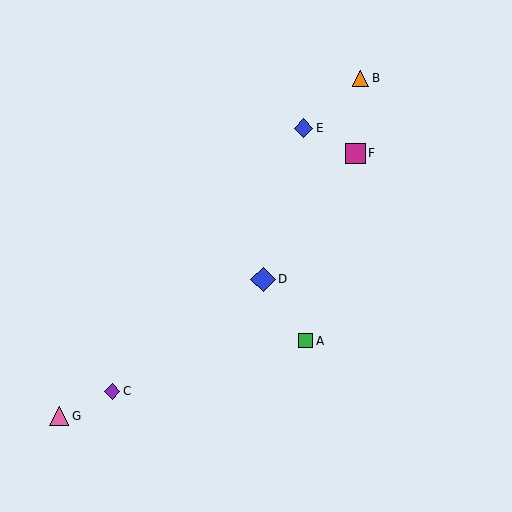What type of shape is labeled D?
Shape D is a blue diamond.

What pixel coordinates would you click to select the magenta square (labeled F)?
Click at (355, 153) to select the magenta square F.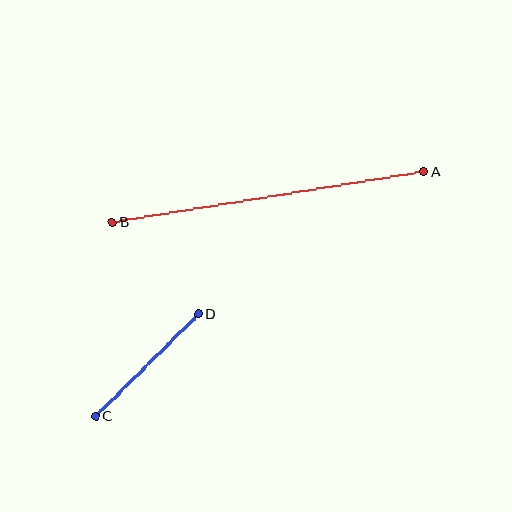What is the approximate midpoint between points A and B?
The midpoint is at approximately (268, 197) pixels.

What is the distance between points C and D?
The distance is approximately 145 pixels.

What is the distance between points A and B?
The distance is approximately 315 pixels.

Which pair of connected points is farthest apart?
Points A and B are farthest apart.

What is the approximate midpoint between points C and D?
The midpoint is at approximately (147, 365) pixels.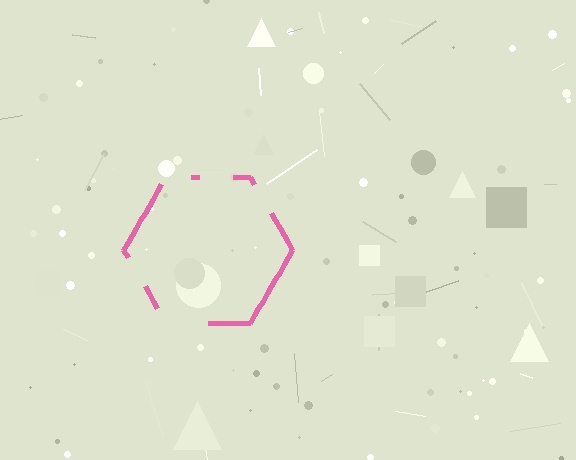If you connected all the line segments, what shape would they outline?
They would outline a hexagon.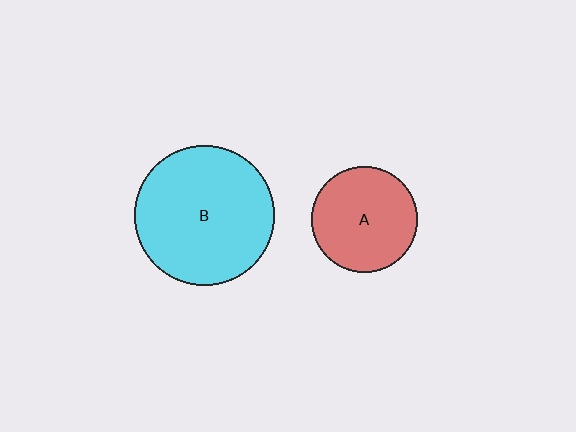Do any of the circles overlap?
No, none of the circles overlap.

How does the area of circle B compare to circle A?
Approximately 1.8 times.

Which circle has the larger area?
Circle B (cyan).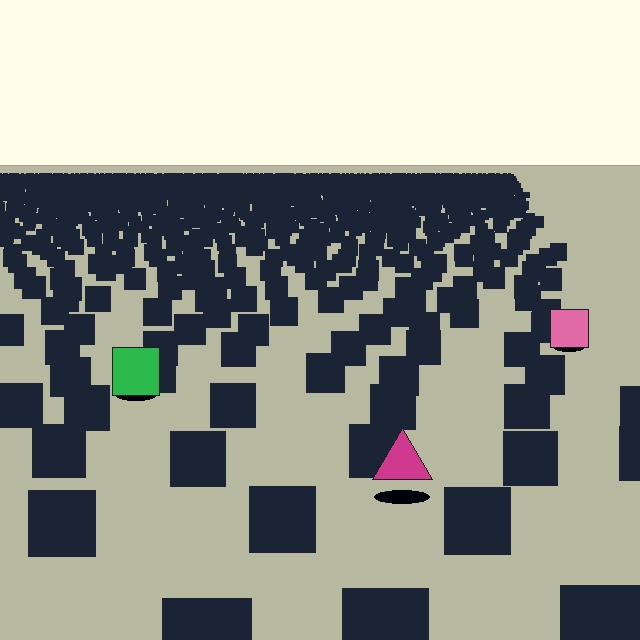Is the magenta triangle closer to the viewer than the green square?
Yes. The magenta triangle is closer — you can tell from the texture gradient: the ground texture is coarser near it.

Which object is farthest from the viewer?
The pink square is farthest from the viewer. It appears smaller and the ground texture around it is denser.